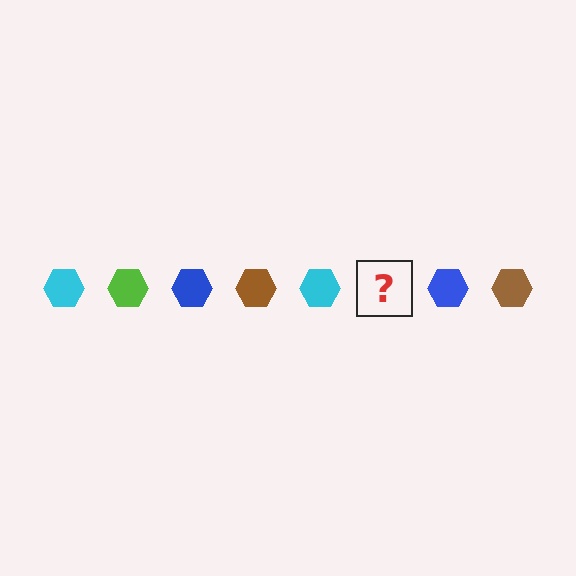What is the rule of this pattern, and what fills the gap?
The rule is that the pattern cycles through cyan, lime, blue, brown hexagons. The gap should be filled with a lime hexagon.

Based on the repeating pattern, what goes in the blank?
The blank should be a lime hexagon.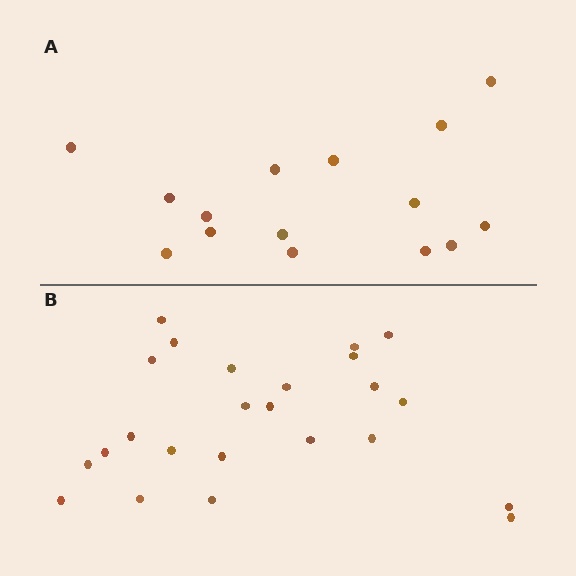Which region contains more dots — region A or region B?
Region B (the bottom region) has more dots.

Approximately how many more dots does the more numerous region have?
Region B has roughly 8 or so more dots than region A.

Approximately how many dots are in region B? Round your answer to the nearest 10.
About 20 dots. (The exact count is 24, which rounds to 20.)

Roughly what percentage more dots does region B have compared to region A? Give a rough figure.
About 60% more.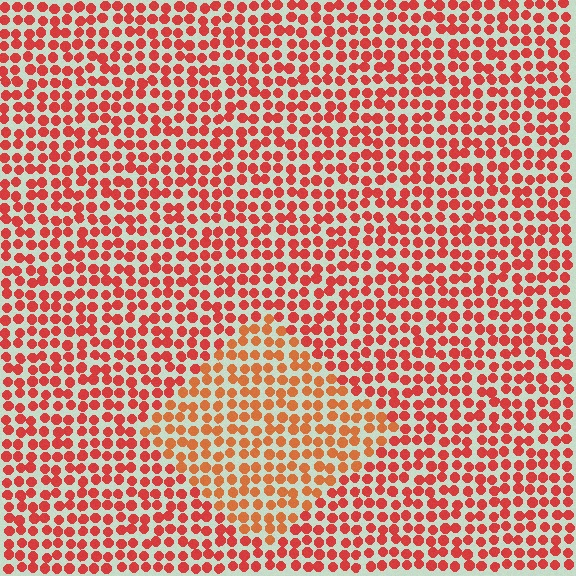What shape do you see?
I see a diamond.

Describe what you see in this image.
The image is filled with small red elements in a uniform arrangement. A diamond-shaped region is visible where the elements are tinted to a slightly different hue, forming a subtle color boundary.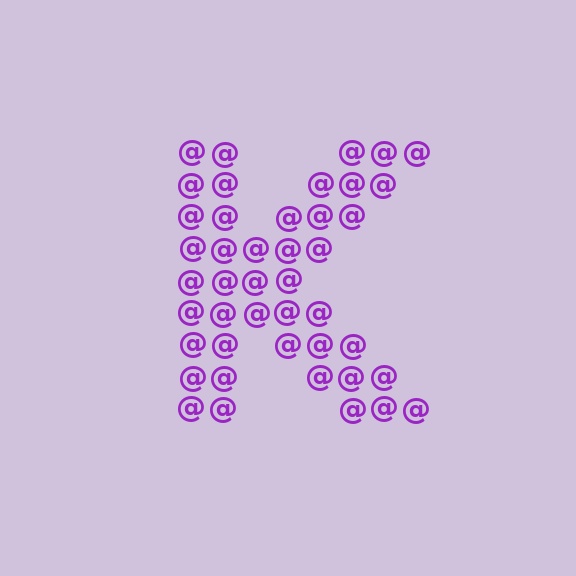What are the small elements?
The small elements are at signs.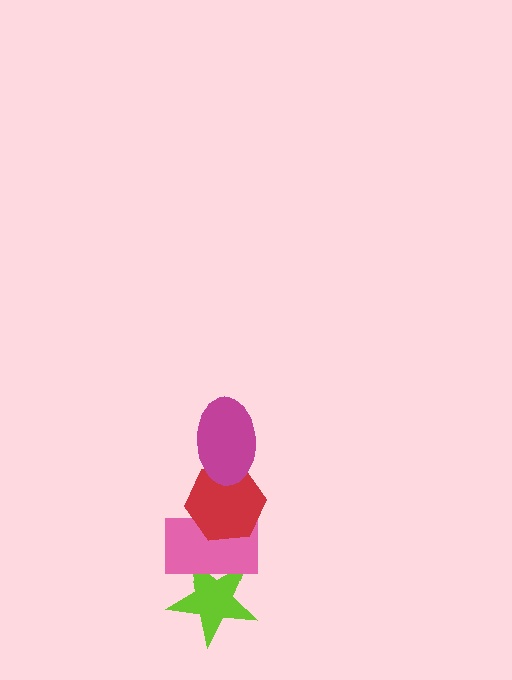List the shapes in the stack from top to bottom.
From top to bottom: the magenta ellipse, the red hexagon, the pink rectangle, the lime star.